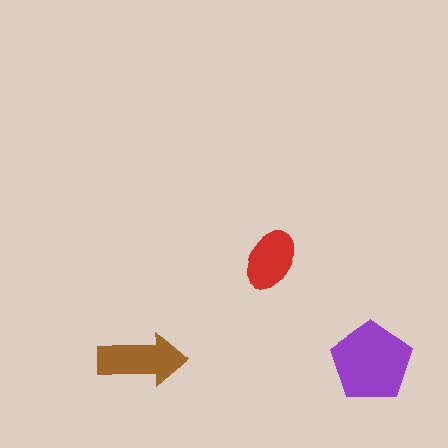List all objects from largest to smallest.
The purple pentagon, the brown arrow, the red ellipse.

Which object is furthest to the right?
The purple pentagon is rightmost.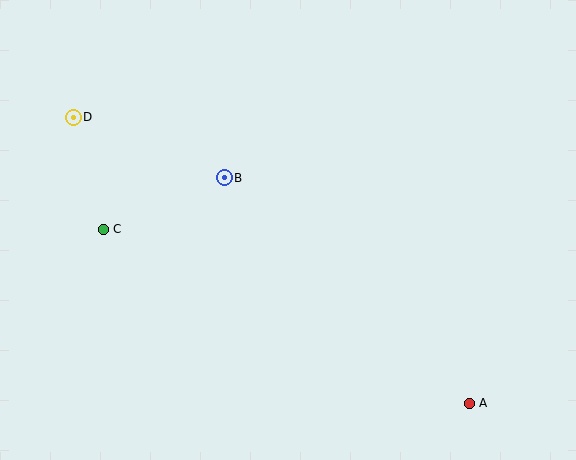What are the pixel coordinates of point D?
Point D is at (73, 117).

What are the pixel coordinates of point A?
Point A is at (469, 403).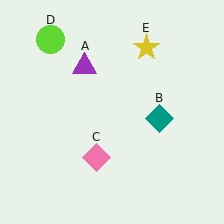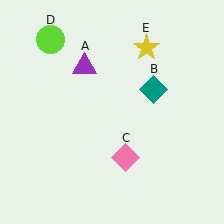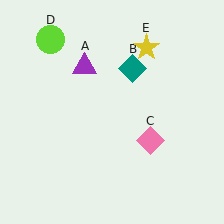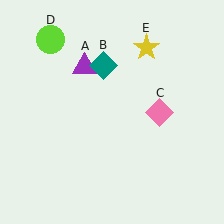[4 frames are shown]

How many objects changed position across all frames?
2 objects changed position: teal diamond (object B), pink diamond (object C).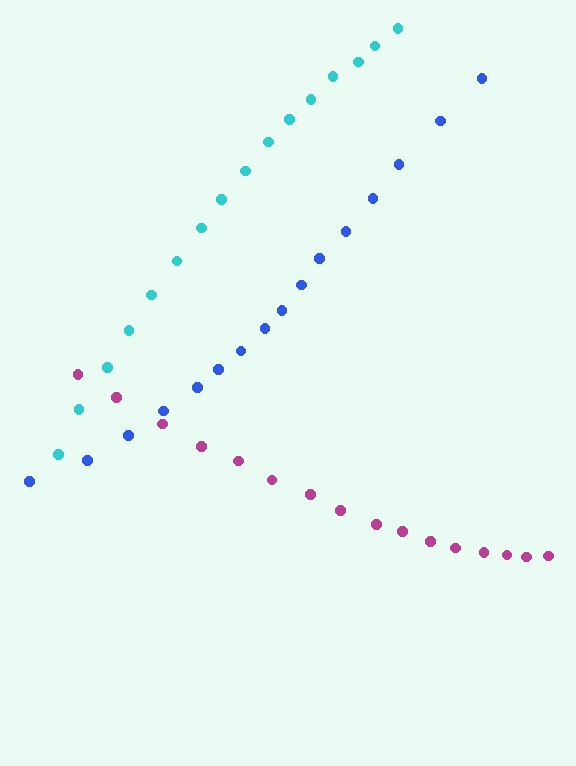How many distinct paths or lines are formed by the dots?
There are 3 distinct paths.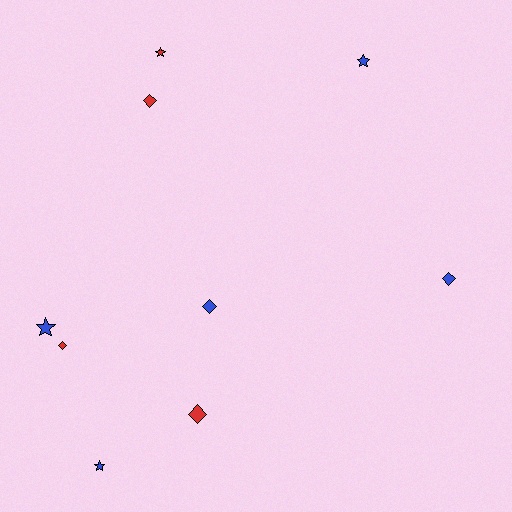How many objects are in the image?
There are 9 objects.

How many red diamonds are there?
There are 3 red diamonds.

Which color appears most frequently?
Blue, with 5 objects.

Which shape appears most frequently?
Diamond, with 5 objects.